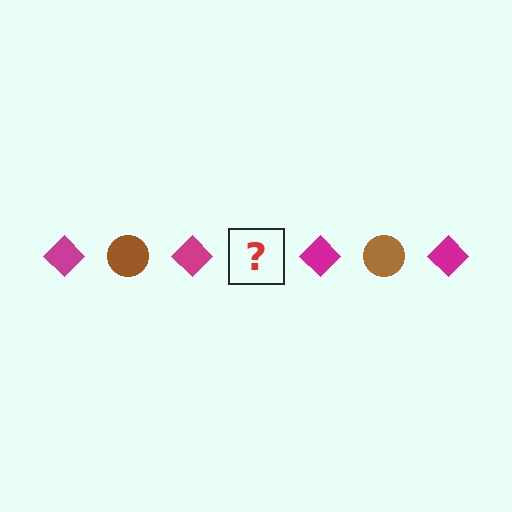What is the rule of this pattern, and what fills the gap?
The rule is that the pattern alternates between magenta diamond and brown circle. The gap should be filled with a brown circle.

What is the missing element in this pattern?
The missing element is a brown circle.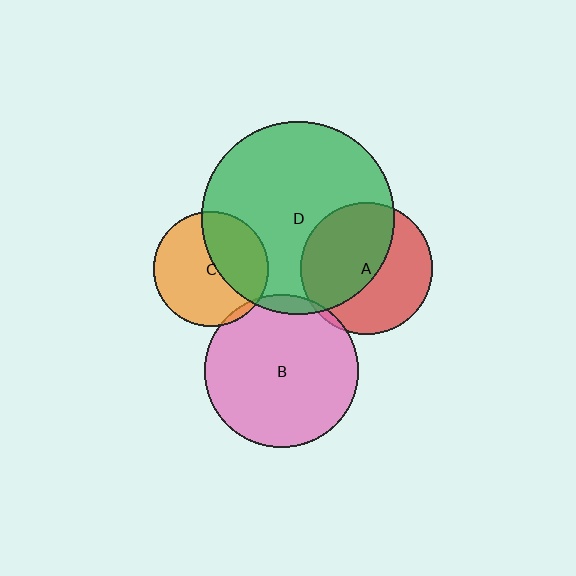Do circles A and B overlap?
Yes.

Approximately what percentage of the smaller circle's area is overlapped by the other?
Approximately 5%.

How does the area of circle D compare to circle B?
Approximately 1.6 times.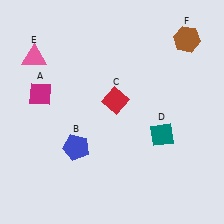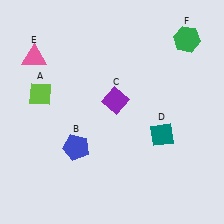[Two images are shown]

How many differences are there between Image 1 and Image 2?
There are 3 differences between the two images.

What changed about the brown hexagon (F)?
In Image 1, F is brown. In Image 2, it changed to green.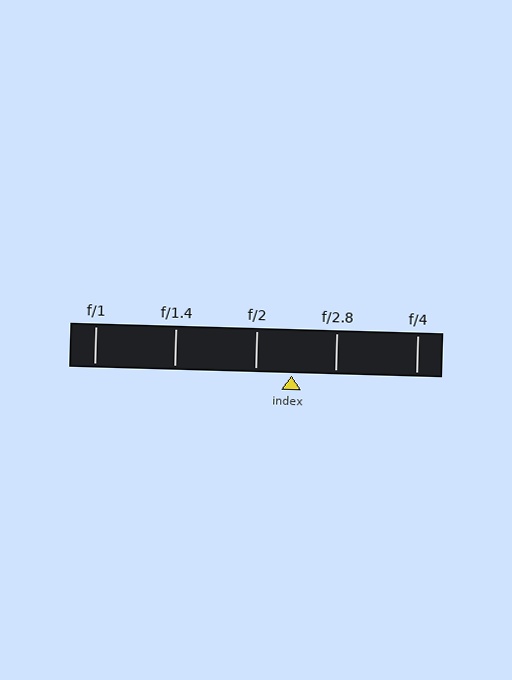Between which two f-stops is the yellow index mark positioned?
The index mark is between f/2 and f/2.8.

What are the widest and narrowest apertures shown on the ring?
The widest aperture shown is f/1 and the narrowest is f/4.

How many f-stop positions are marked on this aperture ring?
There are 5 f-stop positions marked.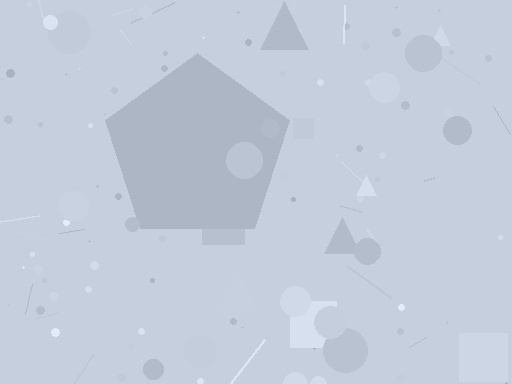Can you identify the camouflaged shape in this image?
The camouflaged shape is a pentagon.